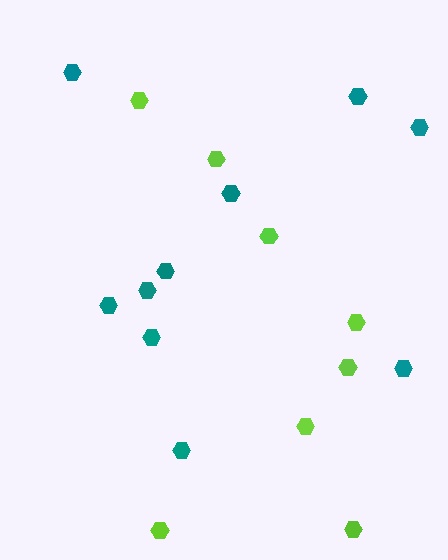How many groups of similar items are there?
There are 2 groups: one group of lime hexagons (8) and one group of teal hexagons (10).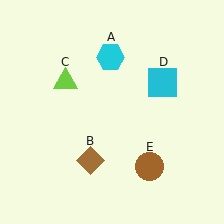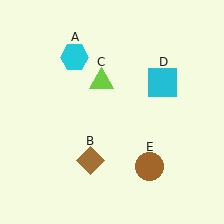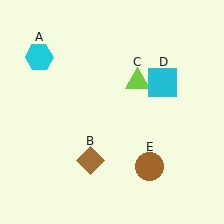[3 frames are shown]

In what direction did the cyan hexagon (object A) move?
The cyan hexagon (object A) moved left.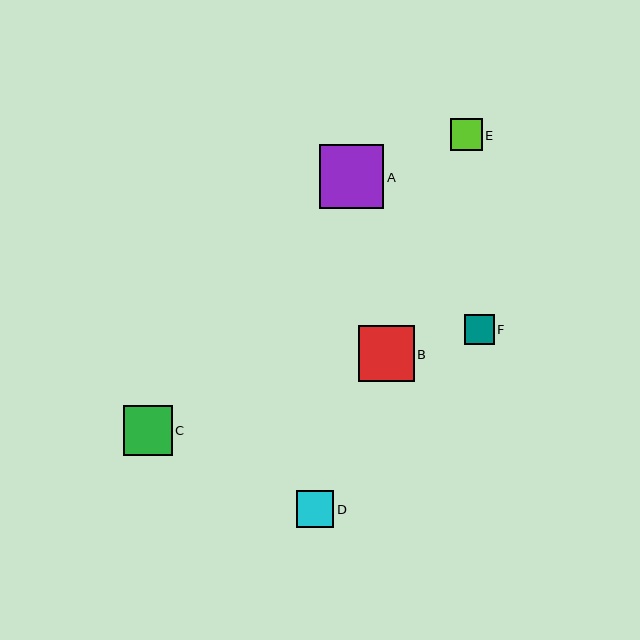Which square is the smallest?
Square F is the smallest with a size of approximately 30 pixels.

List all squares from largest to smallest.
From largest to smallest: A, B, C, D, E, F.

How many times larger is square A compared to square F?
Square A is approximately 2.2 times the size of square F.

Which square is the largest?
Square A is the largest with a size of approximately 64 pixels.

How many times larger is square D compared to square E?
Square D is approximately 1.2 times the size of square E.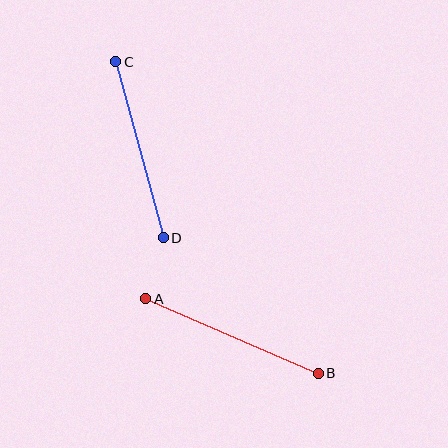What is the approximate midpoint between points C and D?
The midpoint is at approximately (140, 150) pixels.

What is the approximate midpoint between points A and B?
The midpoint is at approximately (232, 336) pixels.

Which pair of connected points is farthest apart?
Points A and B are farthest apart.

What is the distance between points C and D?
The distance is approximately 182 pixels.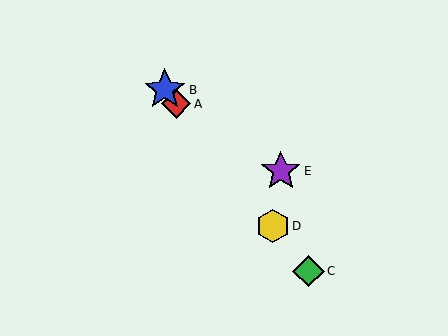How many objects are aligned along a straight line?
4 objects (A, B, C, D) are aligned along a straight line.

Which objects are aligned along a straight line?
Objects A, B, C, D are aligned along a straight line.